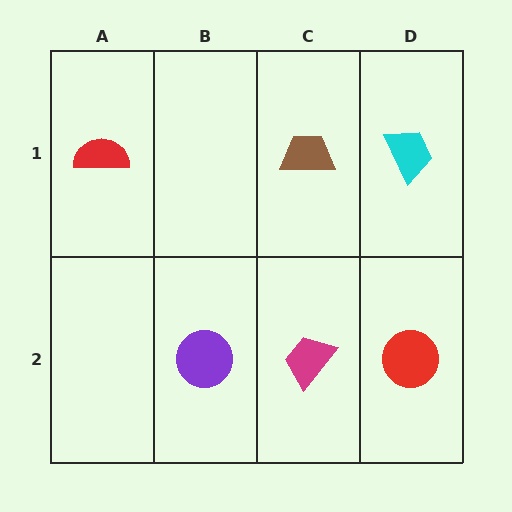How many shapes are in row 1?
3 shapes.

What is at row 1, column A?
A red semicircle.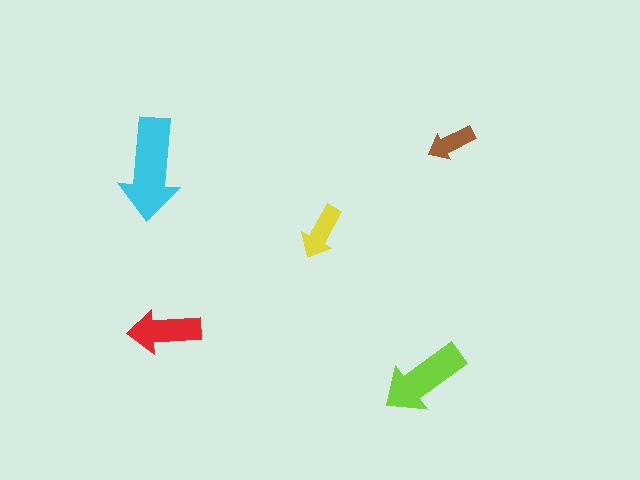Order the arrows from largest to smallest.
the cyan one, the lime one, the red one, the yellow one, the brown one.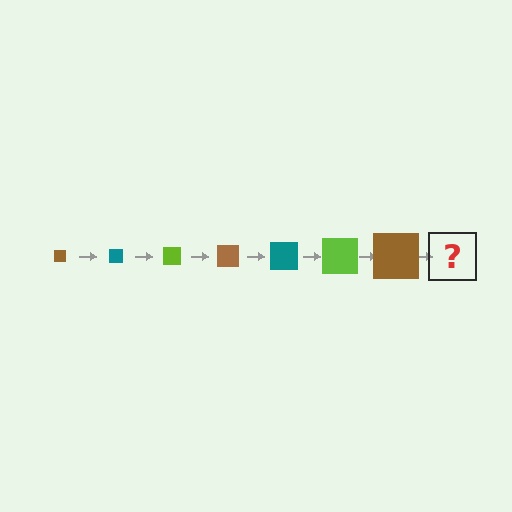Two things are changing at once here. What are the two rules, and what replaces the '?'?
The two rules are that the square grows larger each step and the color cycles through brown, teal, and lime. The '?' should be a teal square, larger than the previous one.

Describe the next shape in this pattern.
It should be a teal square, larger than the previous one.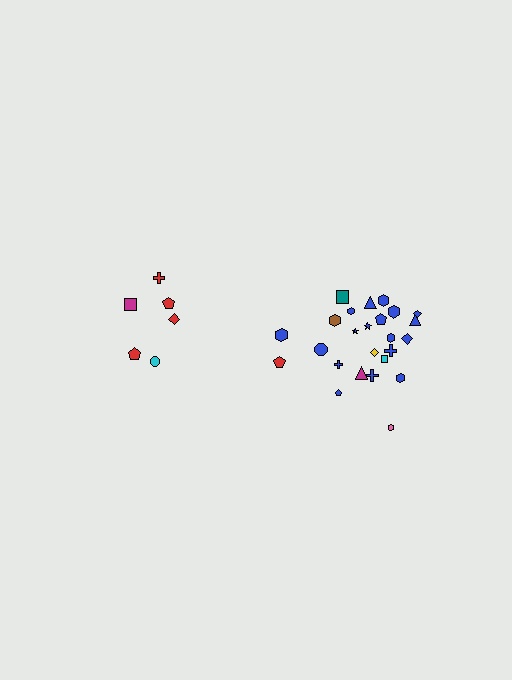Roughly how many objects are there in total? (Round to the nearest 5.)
Roughly 30 objects in total.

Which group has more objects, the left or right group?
The right group.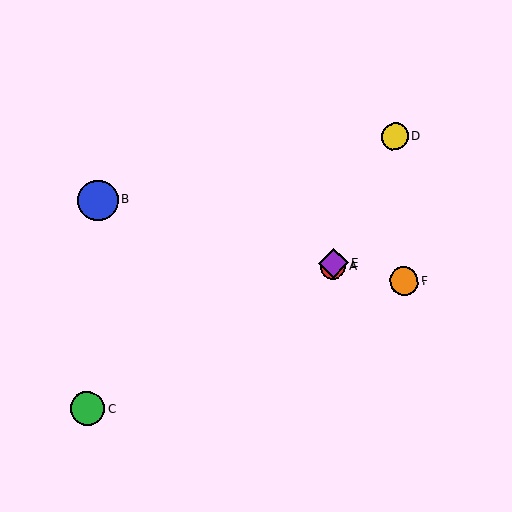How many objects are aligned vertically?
2 objects (A, E) are aligned vertically.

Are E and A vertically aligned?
Yes, both are at x≈333.